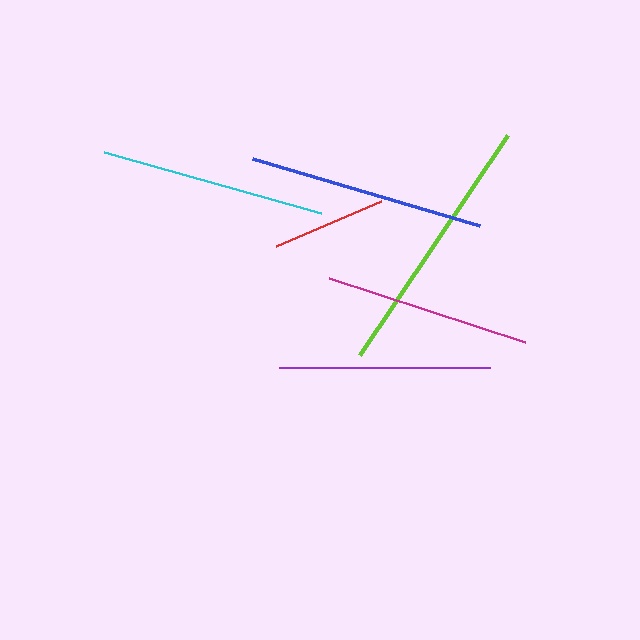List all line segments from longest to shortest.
From longest to shortest: lime, blue, cyan, purple, magenta, red.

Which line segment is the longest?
The lime line is the longest at approximately 266 pixels.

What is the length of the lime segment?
The lime segment is approximately 266 pixels long.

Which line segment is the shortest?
The red line is the shortest at approximately 115 pixels.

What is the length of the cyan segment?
The cyan segment is approximately 225 pixels long.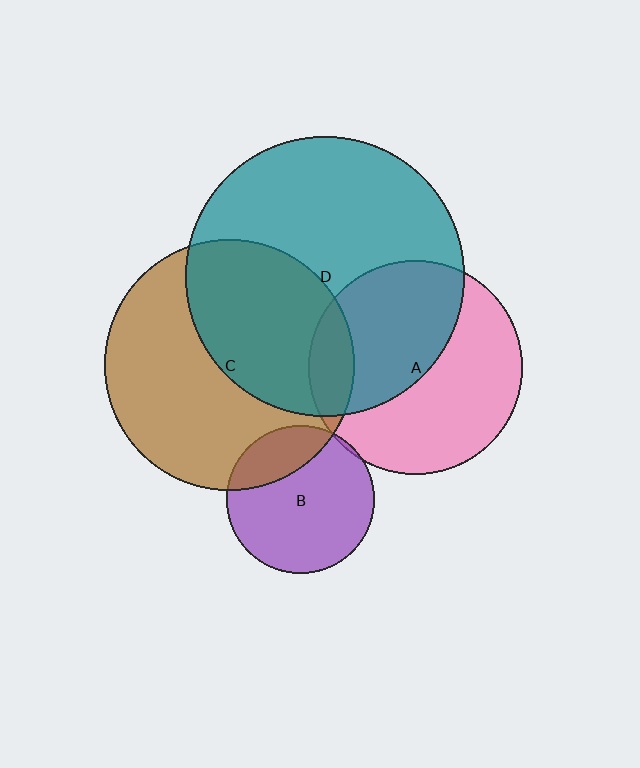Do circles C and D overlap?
Yes.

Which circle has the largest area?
Circle D (teal).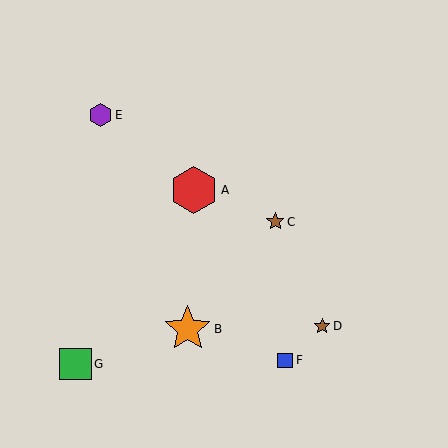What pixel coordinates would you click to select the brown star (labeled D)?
Click at (322, 326) to select the brown star D.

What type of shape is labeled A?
Shape A is a red hexagon.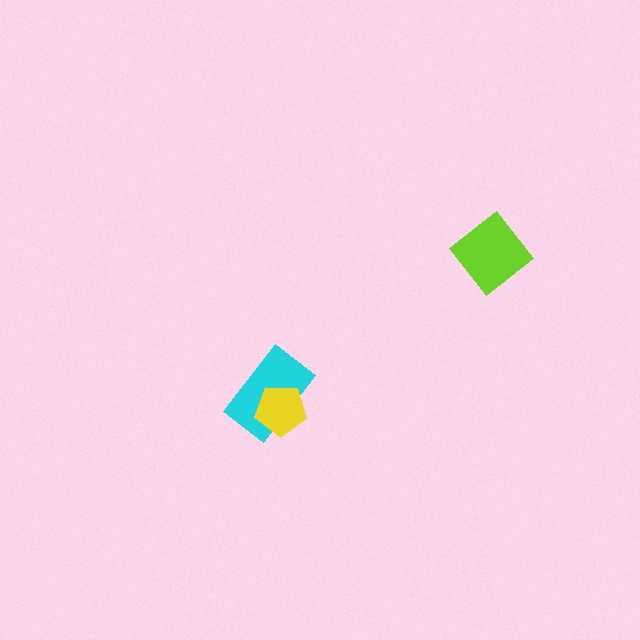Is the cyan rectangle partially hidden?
Yes, it is partially covered by another shape.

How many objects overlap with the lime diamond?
0 objects overlap with the lime diamond.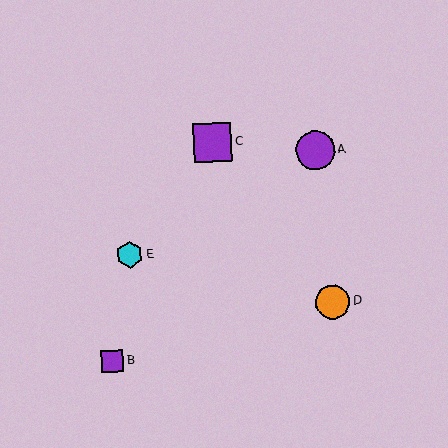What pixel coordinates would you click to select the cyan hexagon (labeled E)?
Click at (130, 255) to select the cyan hexagon E.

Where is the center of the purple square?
The center of the purple square is at (213, 142).